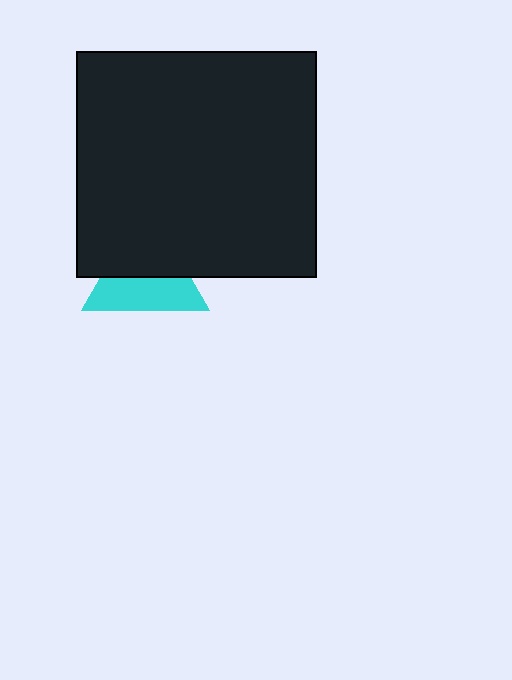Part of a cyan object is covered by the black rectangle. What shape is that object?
It is a triangle.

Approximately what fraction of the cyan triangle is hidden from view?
Roughly 49% of the cyan triangle is hidden behind the black rectangle.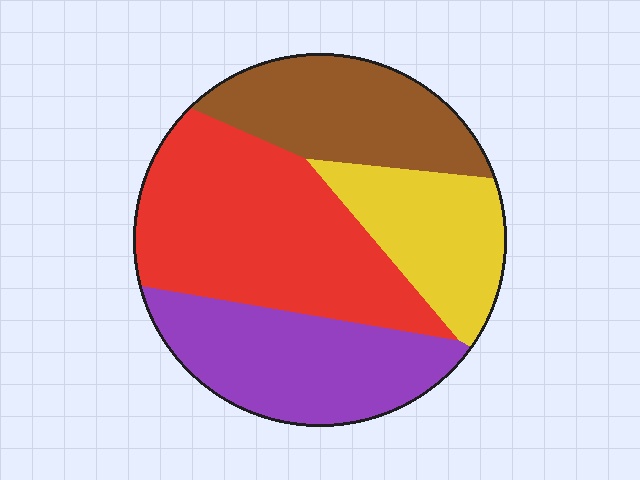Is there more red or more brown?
Red.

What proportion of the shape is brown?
Brown takes up between a sixth and a third of the shape.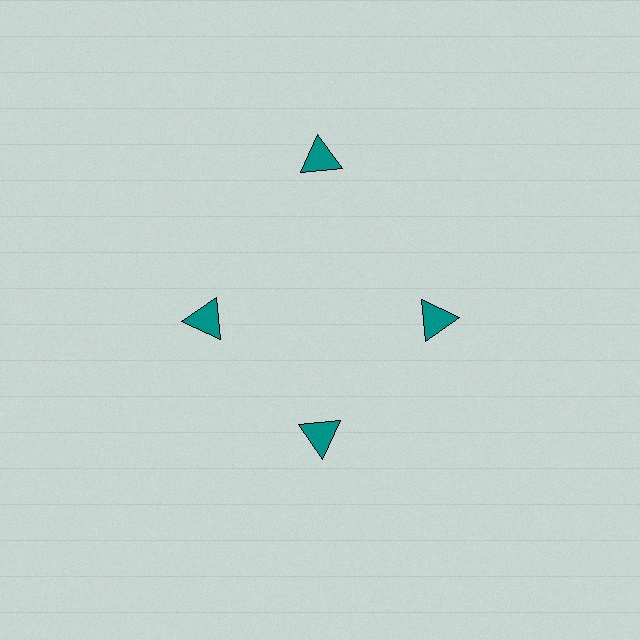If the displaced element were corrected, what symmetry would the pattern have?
It would have 4-fold rotational symmetry — the pattern would map onto itself every 90 degrees.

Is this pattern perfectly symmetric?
No. The 4 teal triangles are arranged in a ring, but one element near the 12 o'clock position is pushed outward from the center, breaking the 4-fold rotational symmetry.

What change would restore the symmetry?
The symmetry would be restored by moving it inward, back onto the ring so that all 4 triangles sit at equal angles and equal distance from the center.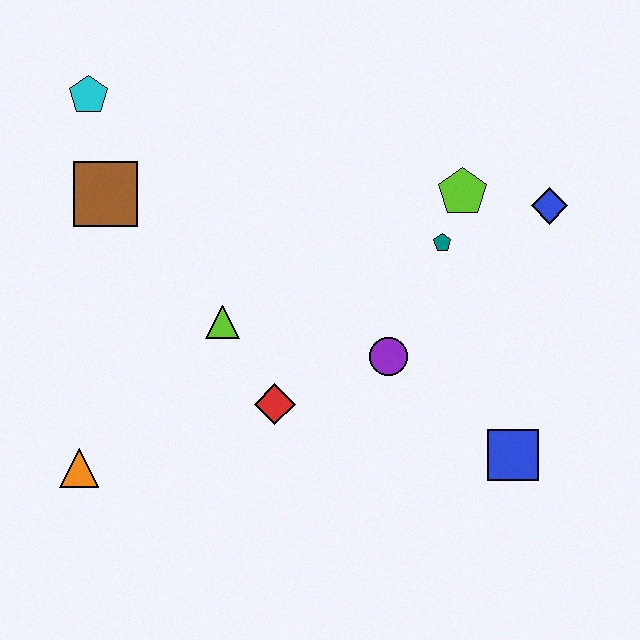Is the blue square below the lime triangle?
Yes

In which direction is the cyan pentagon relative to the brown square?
The cyan pentagon is above the brown square.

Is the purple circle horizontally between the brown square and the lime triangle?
No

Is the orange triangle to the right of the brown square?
No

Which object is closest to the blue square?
The purple circle is closest to the blue square.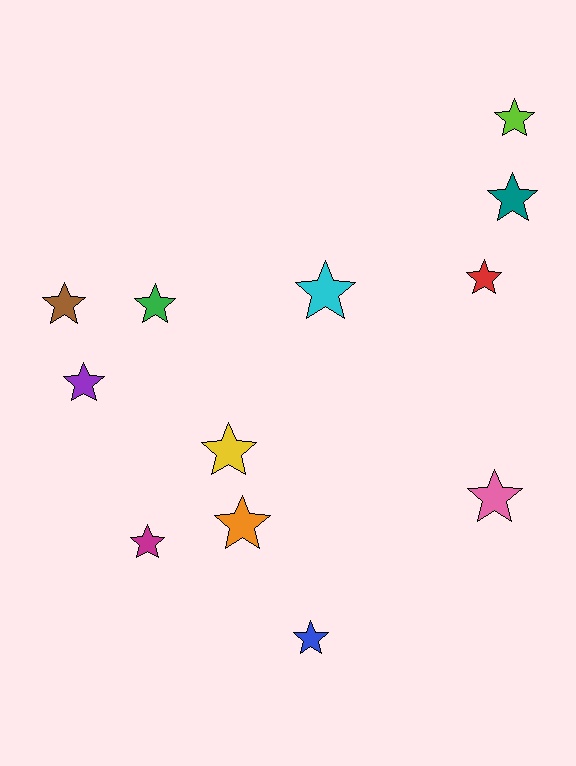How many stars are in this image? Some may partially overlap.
There are 12 stars.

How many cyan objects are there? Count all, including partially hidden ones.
There is 1 cyan object.